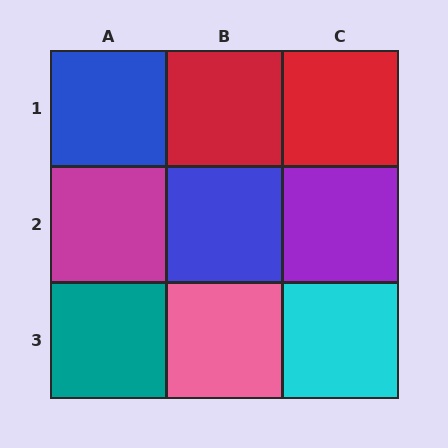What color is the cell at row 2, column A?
Magenta.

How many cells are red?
2 cells are red.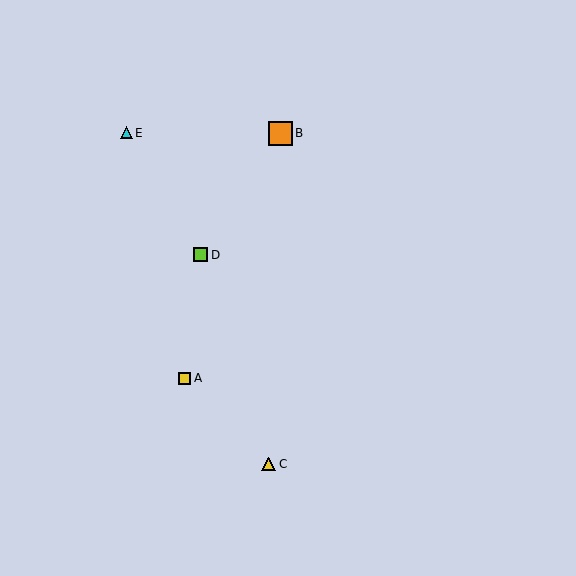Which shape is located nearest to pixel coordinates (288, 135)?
The orange square (labeled B) at (281, 133) is nearest to that location.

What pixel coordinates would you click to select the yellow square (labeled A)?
Click at (185, 378) to select the yellow square A.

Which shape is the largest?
The orange square (labeled B) is the largest.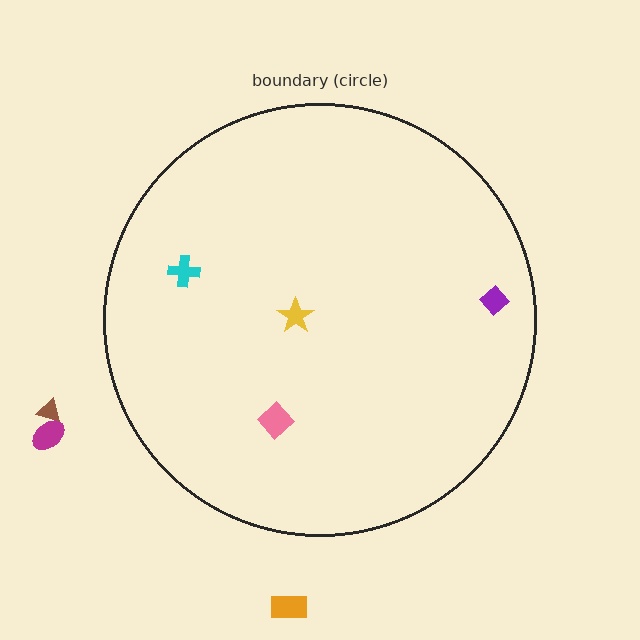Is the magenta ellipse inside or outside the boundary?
Outside.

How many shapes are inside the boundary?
4 inside, 3 outside.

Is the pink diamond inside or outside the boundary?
Inside.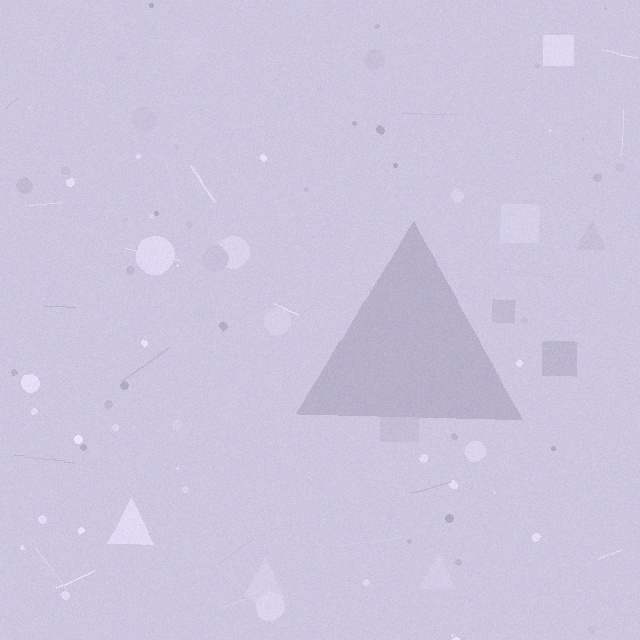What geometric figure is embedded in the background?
A triangle is embedded in the background.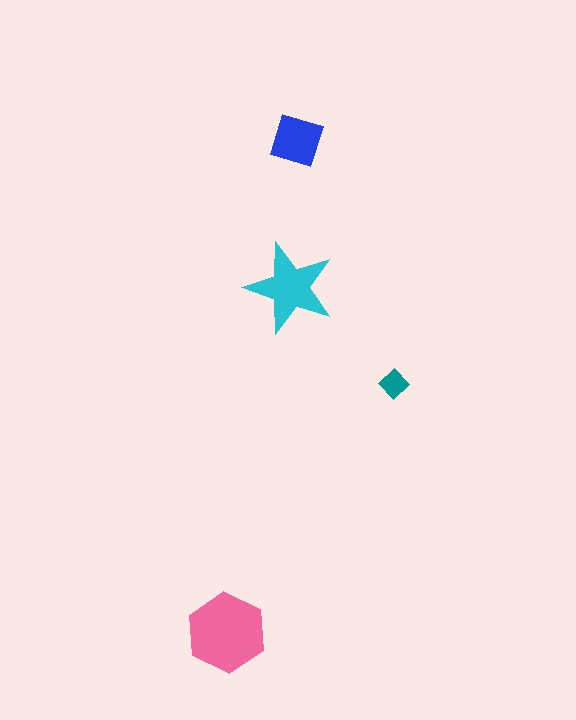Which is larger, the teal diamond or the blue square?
The blue square.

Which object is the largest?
The pink hexagon.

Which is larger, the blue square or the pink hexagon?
The pink hexagon.